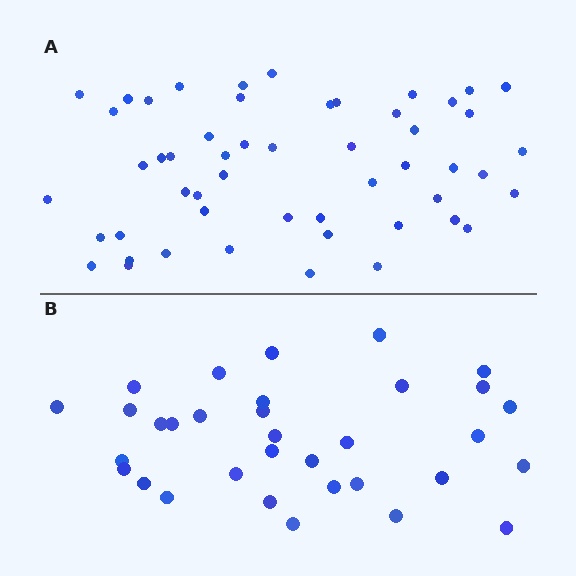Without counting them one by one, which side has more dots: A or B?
Region A (the top region) has more dots.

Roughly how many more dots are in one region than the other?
Region A has approximately 20 more dots than region B.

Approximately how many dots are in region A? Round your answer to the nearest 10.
About 50 dots. (The exact count is 52, which rounds to 50.)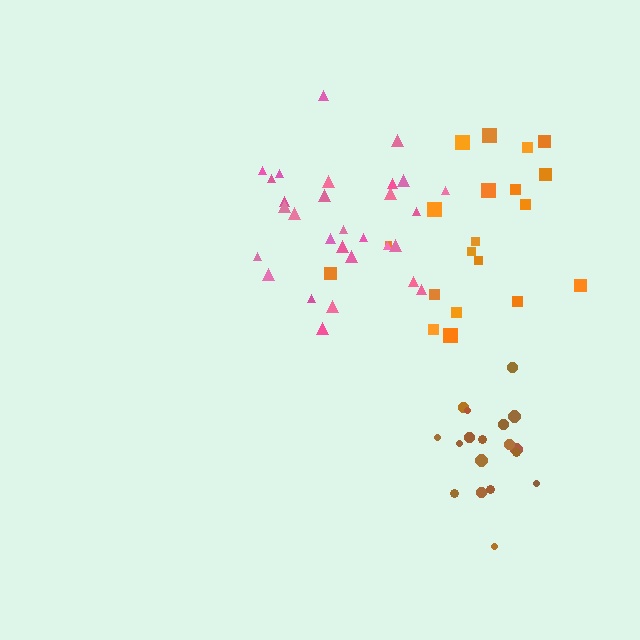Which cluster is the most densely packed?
Brown.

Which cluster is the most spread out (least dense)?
Orange.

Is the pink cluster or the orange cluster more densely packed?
Pink.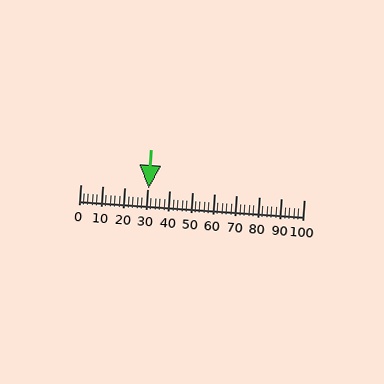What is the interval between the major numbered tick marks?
The major tick marks are spaced 10 units apart.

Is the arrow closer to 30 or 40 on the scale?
The arrow is closer to 30.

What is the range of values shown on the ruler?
The ruler shows values from 0 to 100.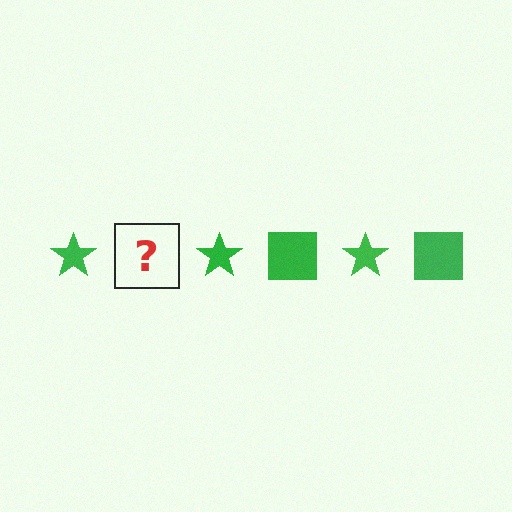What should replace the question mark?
The question mark should be replaced with a green square.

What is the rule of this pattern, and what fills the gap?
The rule is that the pattern cycles through star, square shapes in green. The gap should be filled with a green square.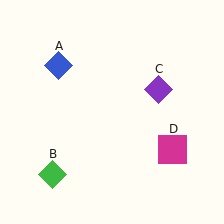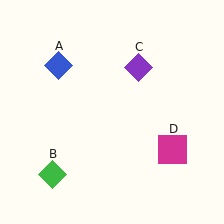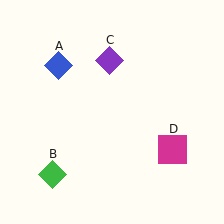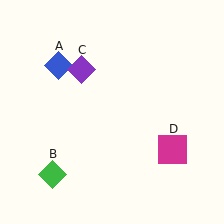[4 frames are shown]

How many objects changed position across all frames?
1 object changed position: purple diamond (object C).